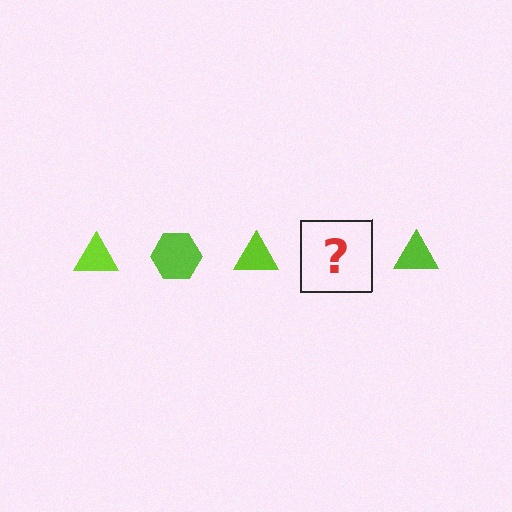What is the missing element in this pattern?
The missing element is a lime hexagon.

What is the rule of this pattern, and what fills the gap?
The rule is that the pattern cycles through triangle, hexagon shapes in lime. The gap should be filled with a lime hexagon.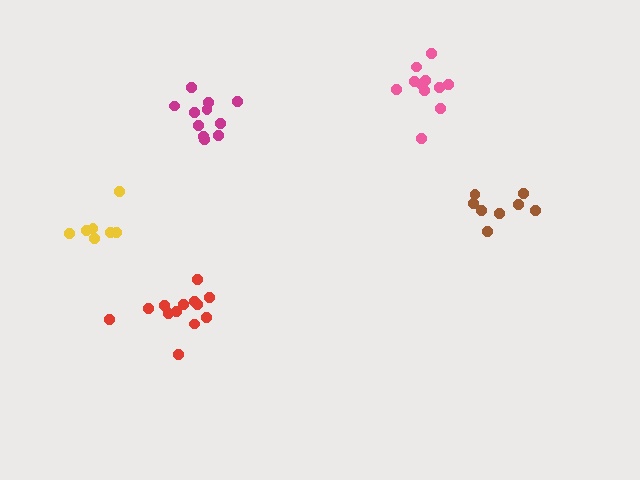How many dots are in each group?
Group 1: 11 dots, Group 2: 8 dots, Group 3: 13 dots, Group 4: 7 dots, Group 5: 11 dots (50 total).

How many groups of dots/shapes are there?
There are 5 groups.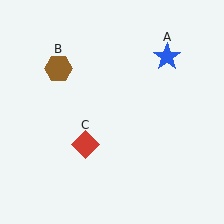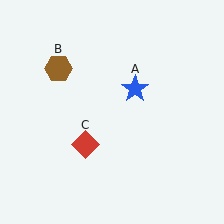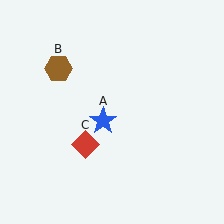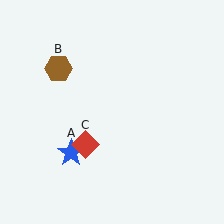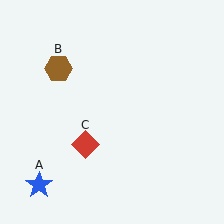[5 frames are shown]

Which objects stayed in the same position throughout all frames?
Brown hexagon (object B) and red diamond (object C) remained stationary.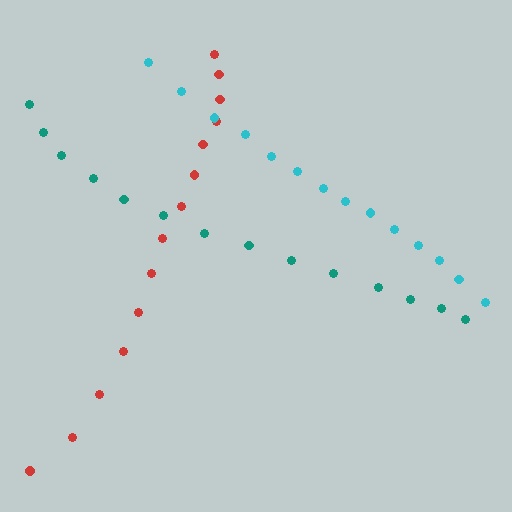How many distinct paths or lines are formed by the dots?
There are 3 distinct paths.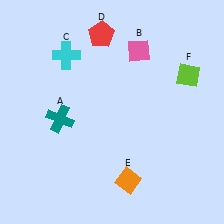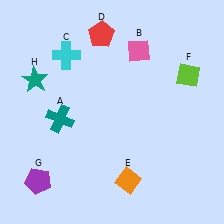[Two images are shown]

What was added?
A purple pentagon (G), a teal star (H) were added in Image 2.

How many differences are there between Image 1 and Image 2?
There are 2 differences between the two images.